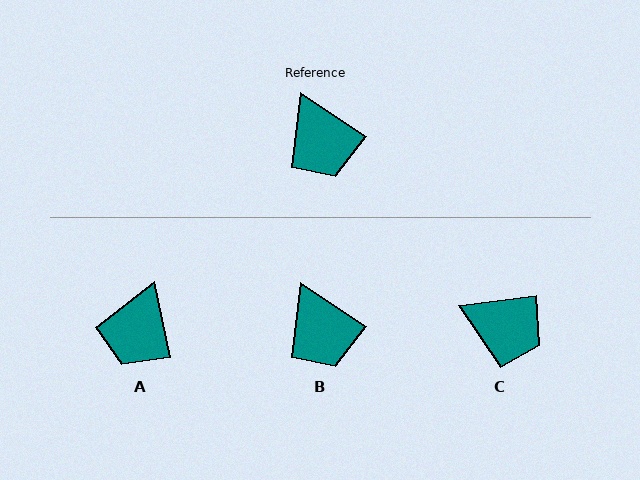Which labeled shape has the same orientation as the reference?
B.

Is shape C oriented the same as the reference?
No, it is off by about 41 degrees.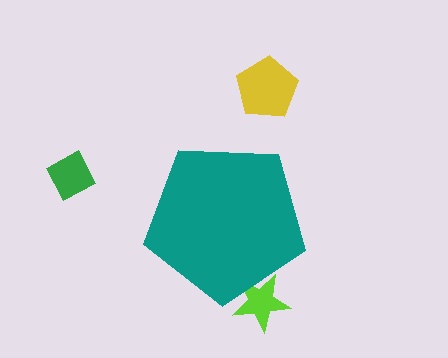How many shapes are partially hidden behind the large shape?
1 shape is partially hidden.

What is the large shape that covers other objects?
A teal pentagon.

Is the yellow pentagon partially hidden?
No, the yellow pentagon is fully visible.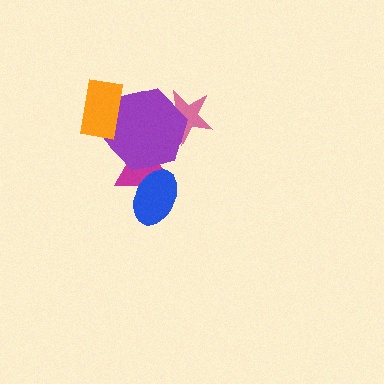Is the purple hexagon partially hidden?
Yes, it is partially covered by another shape.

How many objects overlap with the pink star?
1 object overlaps with the pink star.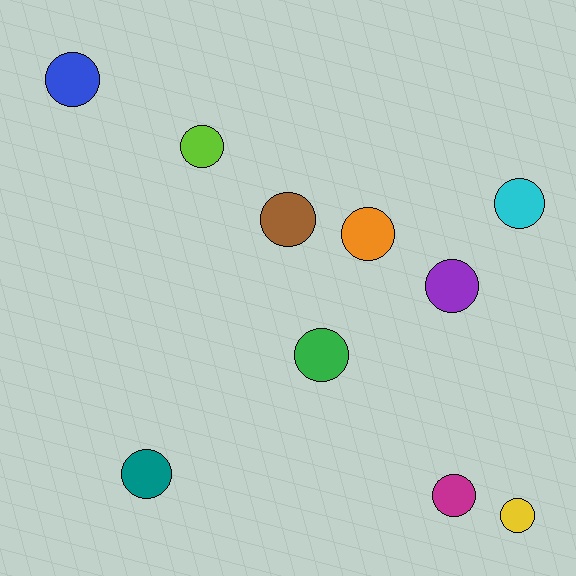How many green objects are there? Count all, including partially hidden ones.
There is 1 green object.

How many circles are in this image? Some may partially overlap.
There are 10 circles.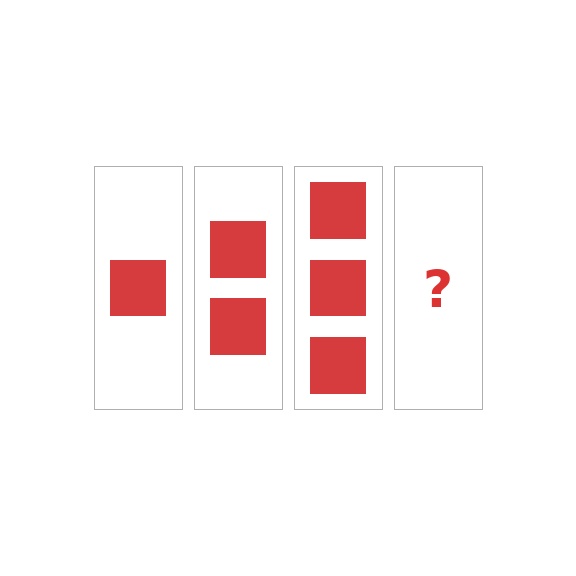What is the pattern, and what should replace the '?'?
The pattern is that each step adds one more square. The '?' should be 4 squares.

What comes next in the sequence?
The next element should be 4 squares.